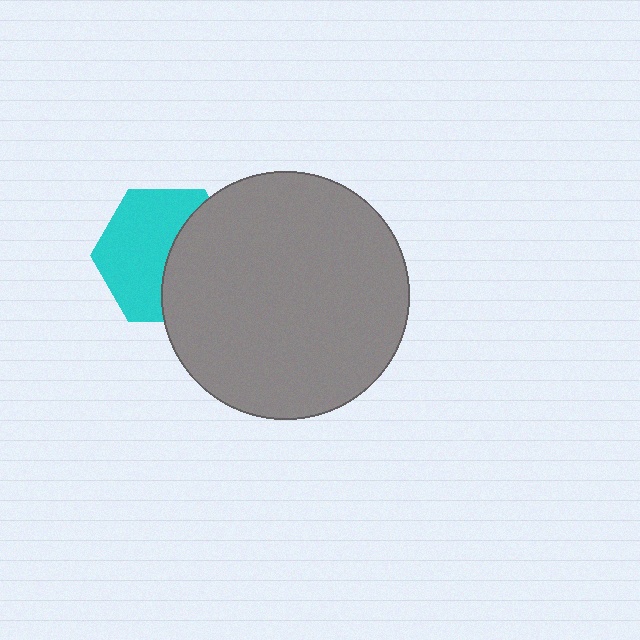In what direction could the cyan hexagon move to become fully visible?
The cyan hexagon could move left. That would shift it out from behind the gray circle entirely.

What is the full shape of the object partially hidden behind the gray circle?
The partially hidden object is a cyan hexagon.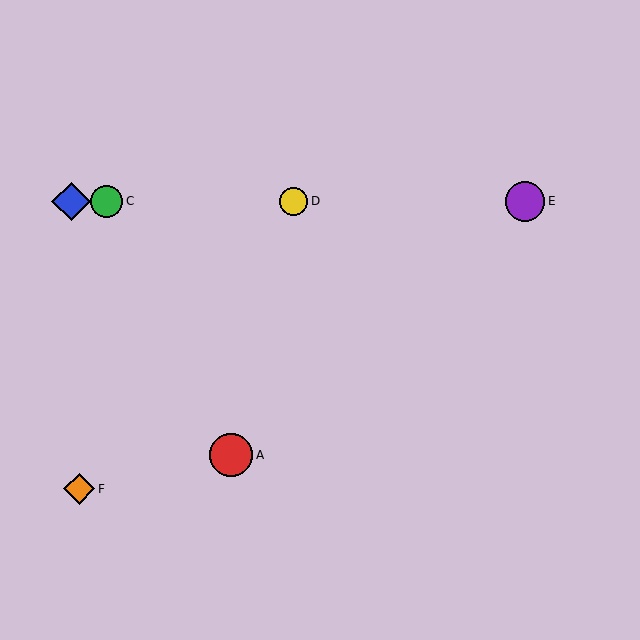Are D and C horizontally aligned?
Yes, both are at y≈201.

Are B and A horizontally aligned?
No, B is at y≈201 and A is at y≈455.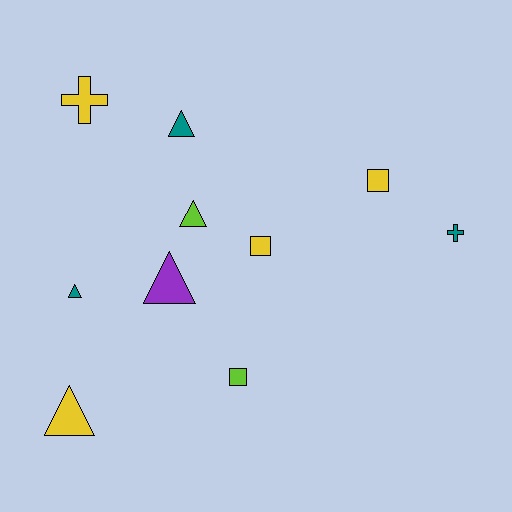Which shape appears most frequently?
Triangle, with 5 objects.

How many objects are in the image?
There are 10 objects.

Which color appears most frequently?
Yellow, with 4 objects.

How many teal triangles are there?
There are 2 teal triangles.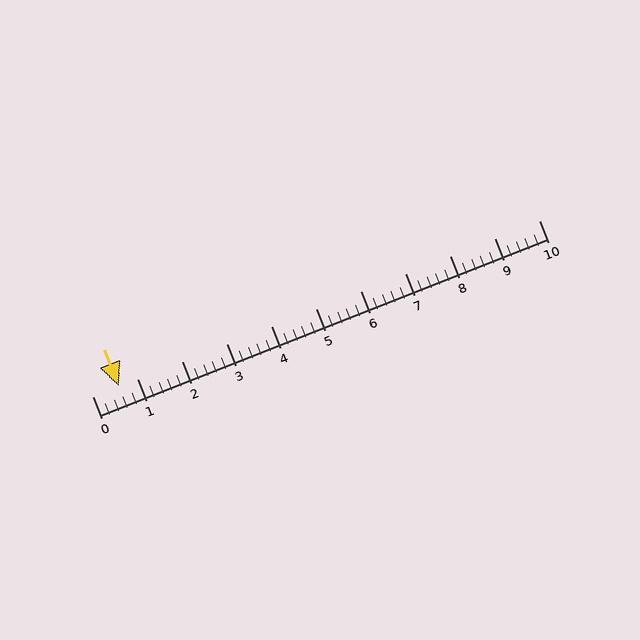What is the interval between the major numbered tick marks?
The major tick marks are spaced 1 units apart.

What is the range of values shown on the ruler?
The ruler shows values from 0 to 10.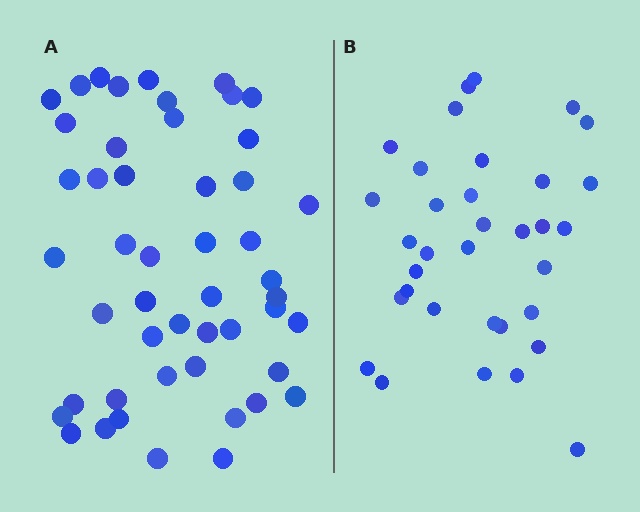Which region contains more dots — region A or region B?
Region A (the left region) has more dots.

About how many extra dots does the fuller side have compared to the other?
Region A has approximately 15 more dots than region B.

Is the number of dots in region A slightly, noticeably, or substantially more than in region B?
Region A has noticeably more, but not dramatically so. The ratio is roughly 1.4 to 1.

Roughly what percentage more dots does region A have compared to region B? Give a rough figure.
About 45% more.